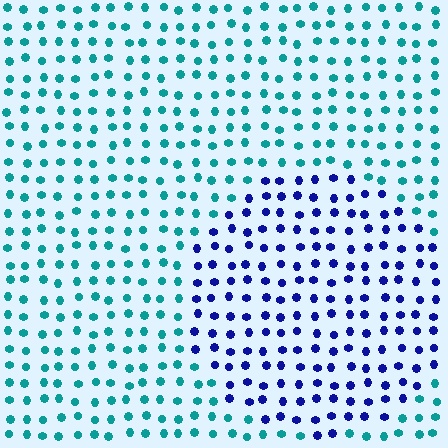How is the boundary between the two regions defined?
The boundary is defined purely by a slight shift in hue (about 60 degrees). Spacing, size, and orientation are identical on both sides.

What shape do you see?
I see a circle.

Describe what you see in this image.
The image is filled with small teal elements in a uniform arrangement. A circle-shaped region is visible where the elements are tinted to a slightly different hue, forming a subtle color boundary.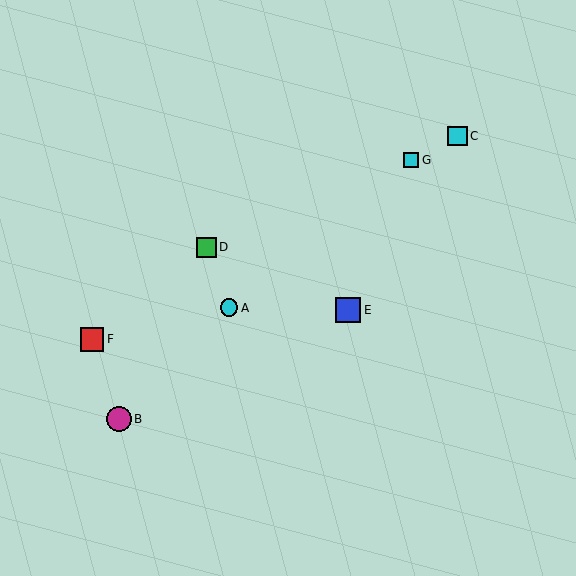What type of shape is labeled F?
Shape F is a red square.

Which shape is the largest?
The blue square (labeled E) is the largest.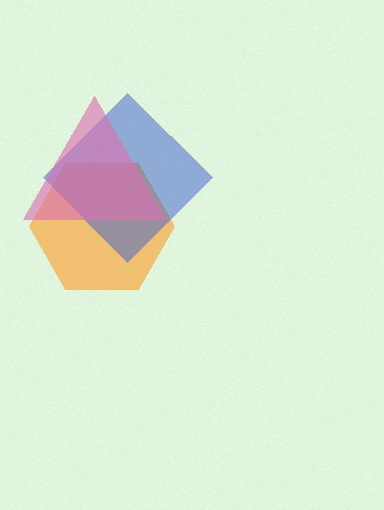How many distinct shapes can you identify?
There are 3 distinct shapes: an orange hexagon, a blue diamond, a pink triangle.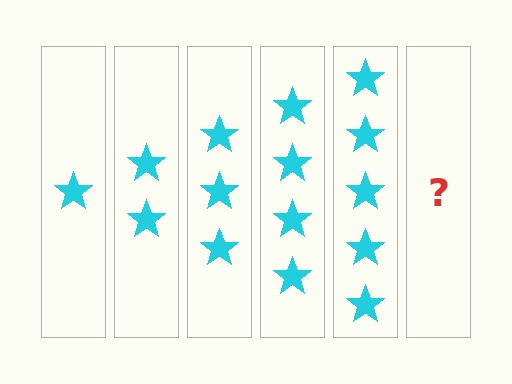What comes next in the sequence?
The next element should be 6 stars.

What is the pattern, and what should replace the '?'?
The pattern is that each step adds one more star. The '?' should be 6 stars.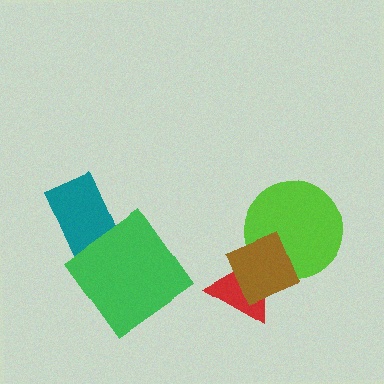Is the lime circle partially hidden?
Yes, it is partially covered by another shape.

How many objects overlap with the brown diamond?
2 objects overlap with the brown diamond.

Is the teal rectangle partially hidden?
Yes, it is partially covered by another shape.